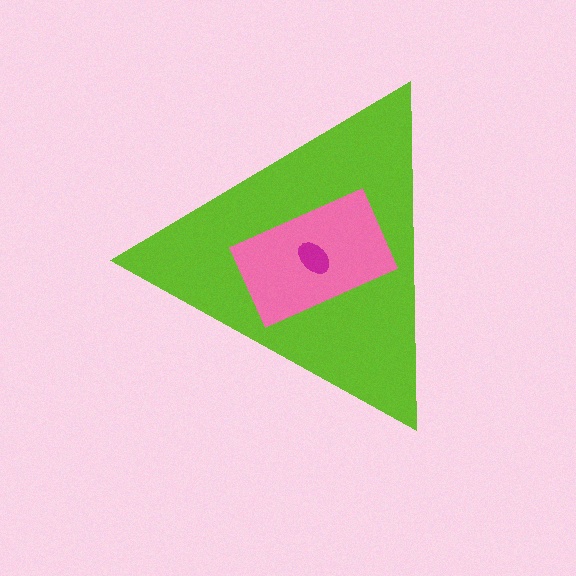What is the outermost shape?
The lime triangle.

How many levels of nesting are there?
3.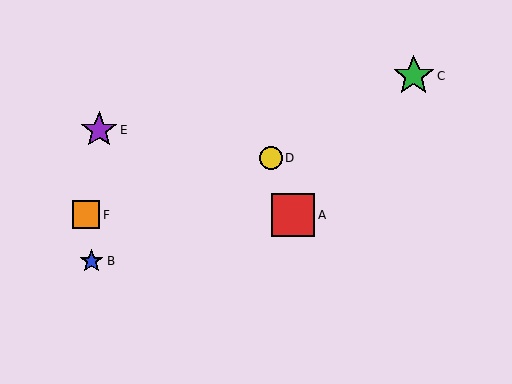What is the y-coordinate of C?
Object C is at y≈76.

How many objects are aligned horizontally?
2 objects (A, F) are aligned horizontally.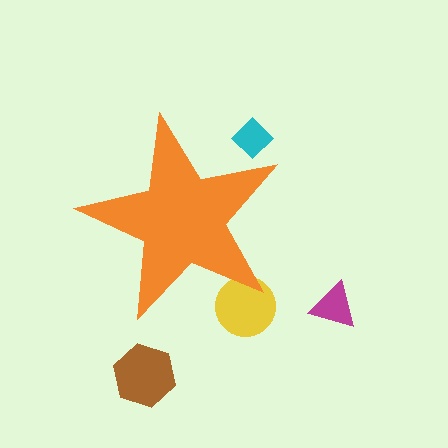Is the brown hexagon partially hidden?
No, the brown hexagon is fully visible.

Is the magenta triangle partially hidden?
No, the magenta triangle is fully visible.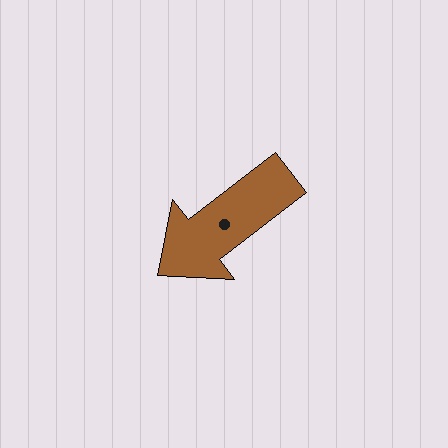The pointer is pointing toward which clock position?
Roughly 8 o'clock.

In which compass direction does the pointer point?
Southwest.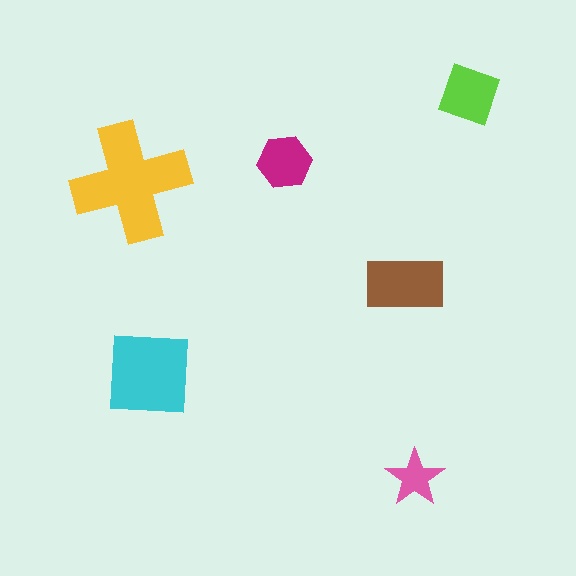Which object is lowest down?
The pink star is bottommost.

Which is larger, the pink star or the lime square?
The lime square.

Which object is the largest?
The yellow cross.